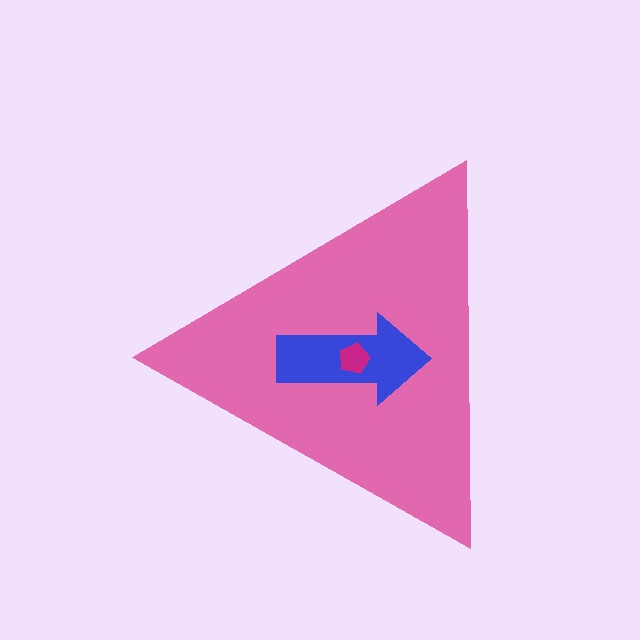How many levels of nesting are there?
3.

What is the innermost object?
The magenta pentagon.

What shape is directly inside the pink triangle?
The blue arrow.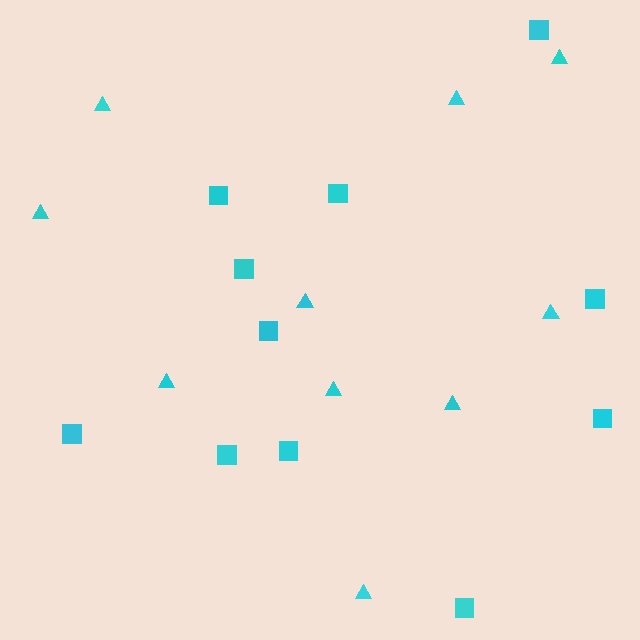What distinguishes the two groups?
There are 2 groups: one group of squares (11) and one group of triangles (10).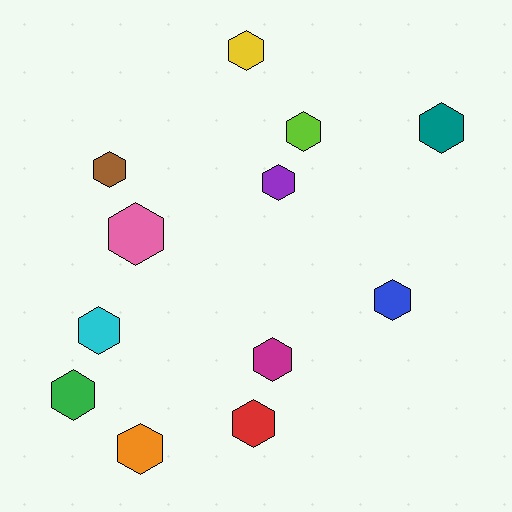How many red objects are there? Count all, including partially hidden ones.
There is 1 red object.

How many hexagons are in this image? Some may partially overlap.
There are 12 hexagons.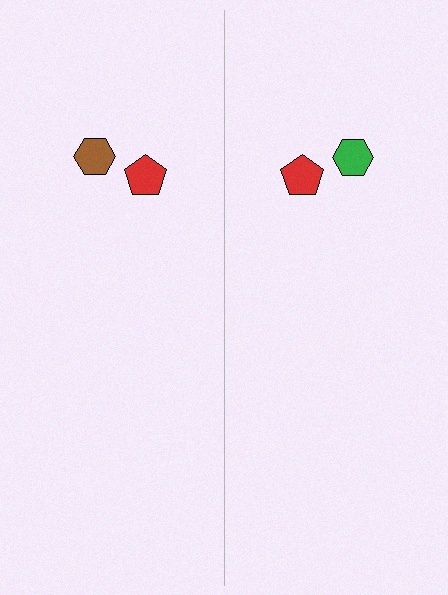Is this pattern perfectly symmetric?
No, the pattern is not perfectly symmetric. The green hexagon on the right side breaks the symmetry — its mirror counterpart is brown.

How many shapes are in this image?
There are 4 shapes in this image.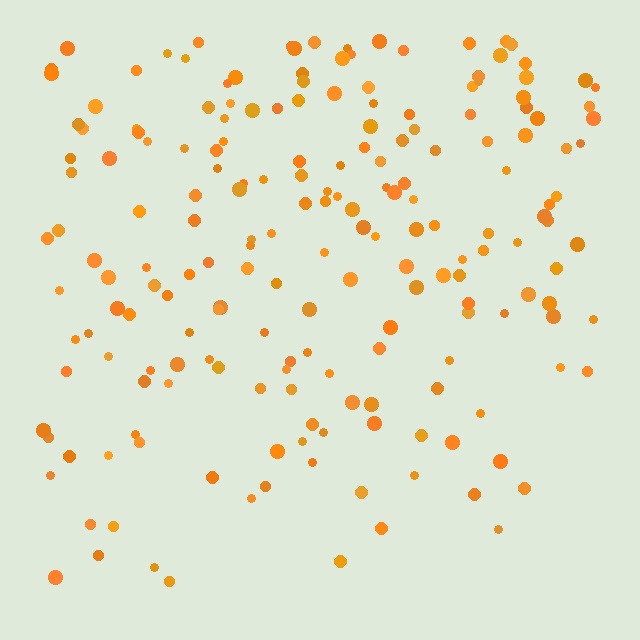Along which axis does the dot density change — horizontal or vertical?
Vertical.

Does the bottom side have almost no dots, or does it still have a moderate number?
Still a moderate number, just noticeably fewer than the top.